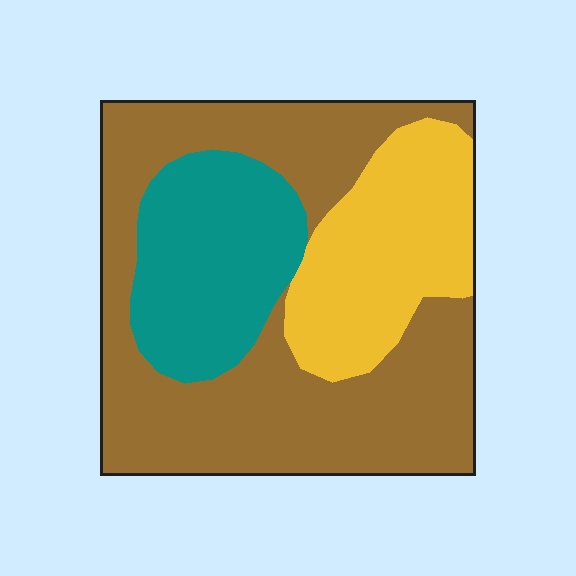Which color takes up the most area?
Brown, at roughly 55%.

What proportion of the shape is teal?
Teal covers 22% of the shape.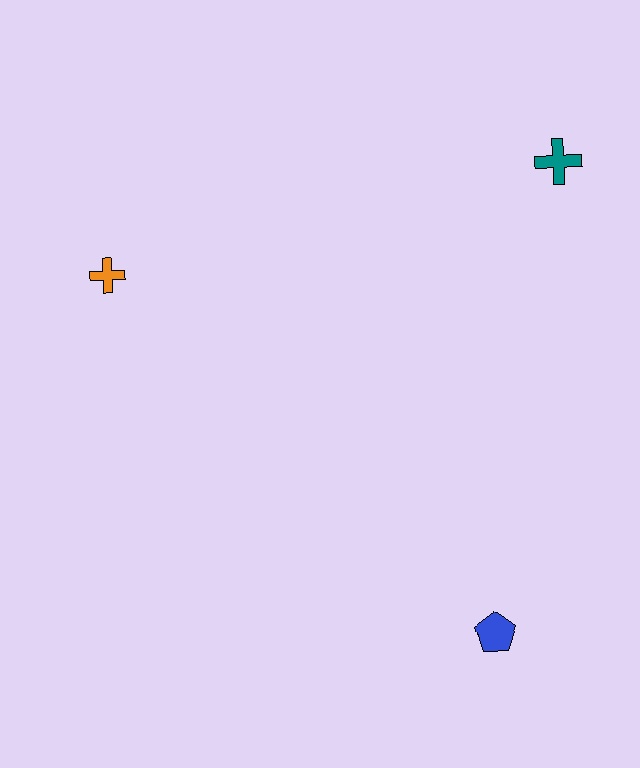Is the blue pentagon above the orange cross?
No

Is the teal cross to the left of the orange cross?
No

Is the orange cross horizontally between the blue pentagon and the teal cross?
No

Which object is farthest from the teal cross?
The blue pentagon is farthest from the teal cross.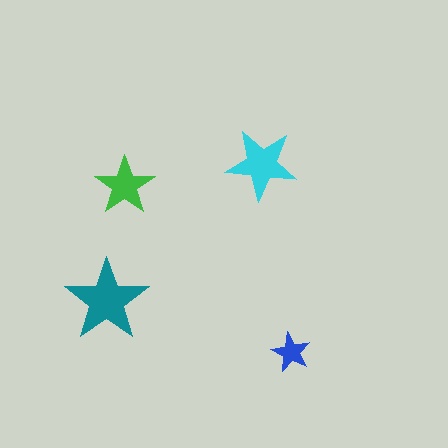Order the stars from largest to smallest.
the teal one, the cyan one, the green one, the blue one.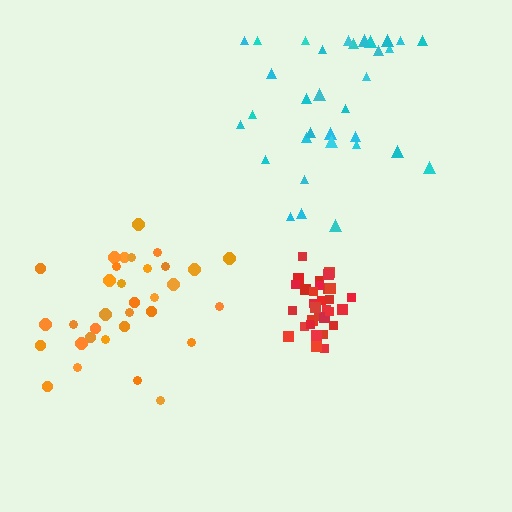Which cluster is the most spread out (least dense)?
Cyan.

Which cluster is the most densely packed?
Red.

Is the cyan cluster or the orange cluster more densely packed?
Orange.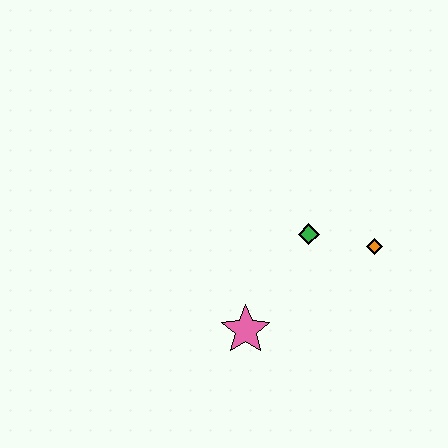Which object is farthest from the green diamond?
The pink star is farthest from the green diamond.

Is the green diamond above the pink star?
Yes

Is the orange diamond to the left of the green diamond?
No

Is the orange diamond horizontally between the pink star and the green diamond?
No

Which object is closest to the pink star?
The green diamond is closest to the pink star.